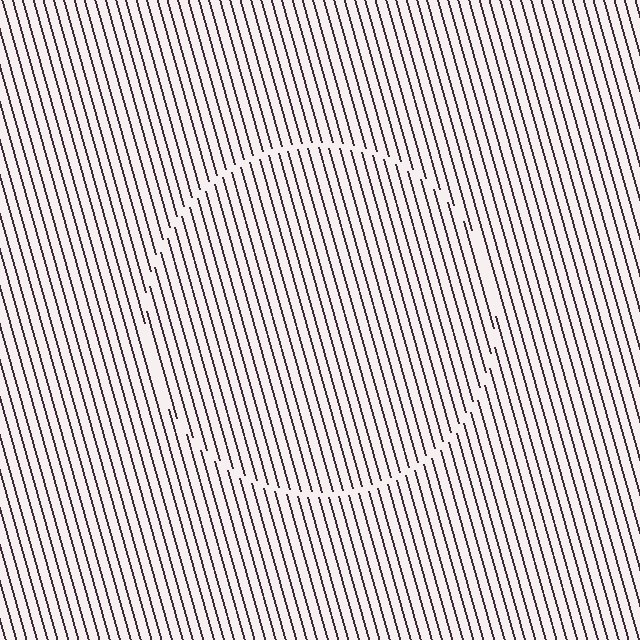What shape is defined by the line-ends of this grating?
An illusory circle. The interior of the shape contains the same grating, shifted by half a period — the contour is defined by the phase discontinuity where line-ends from the inner and outer gratings abut.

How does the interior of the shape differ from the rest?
The interior of the shape contains the same grating, shifted by half a period — the contour is defined by the phase discontinuity where line-ends from the inner and outer gratings abut.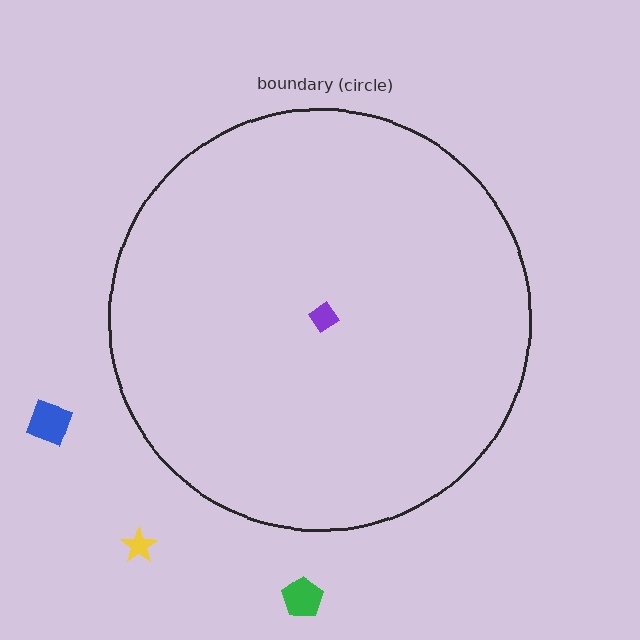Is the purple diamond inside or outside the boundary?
Inside.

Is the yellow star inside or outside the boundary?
Outside.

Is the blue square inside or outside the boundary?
Outside.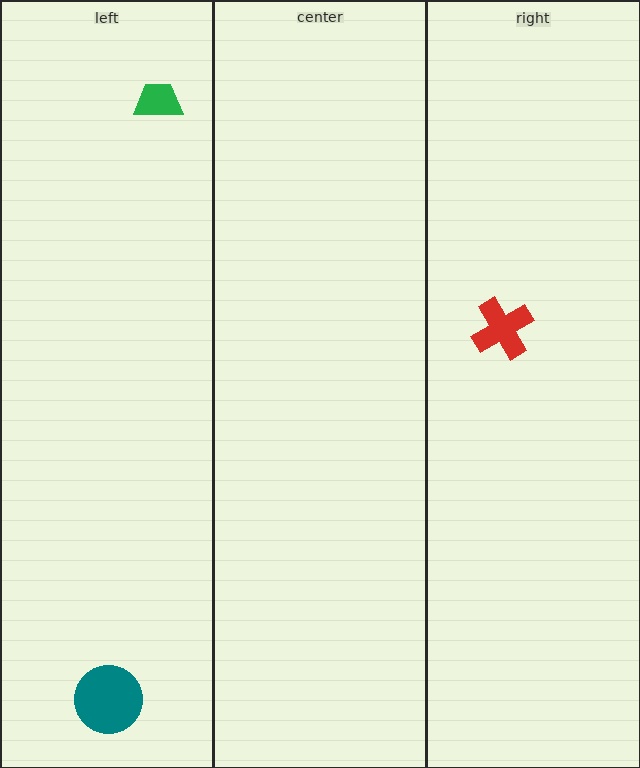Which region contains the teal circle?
The left region.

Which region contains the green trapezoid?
The left region.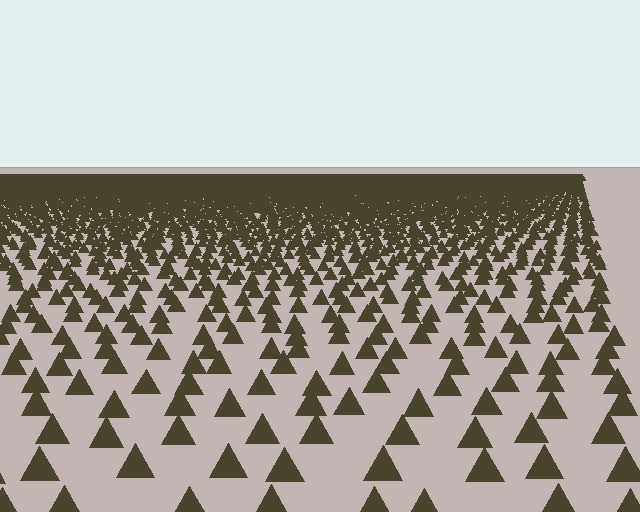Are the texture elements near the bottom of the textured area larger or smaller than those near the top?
Larger. Near the bottom, elements are closer to the viewer and appear at a bigger on-screen size.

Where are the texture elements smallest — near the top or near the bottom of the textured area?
Near the top.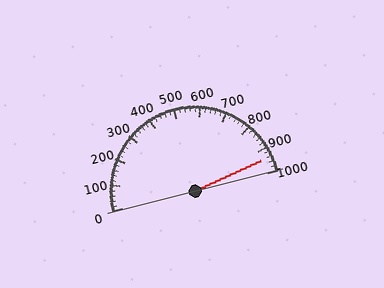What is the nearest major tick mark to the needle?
The nearest major tick mark is 900.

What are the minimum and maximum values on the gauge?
The gauge ranges from 0 to 1000.